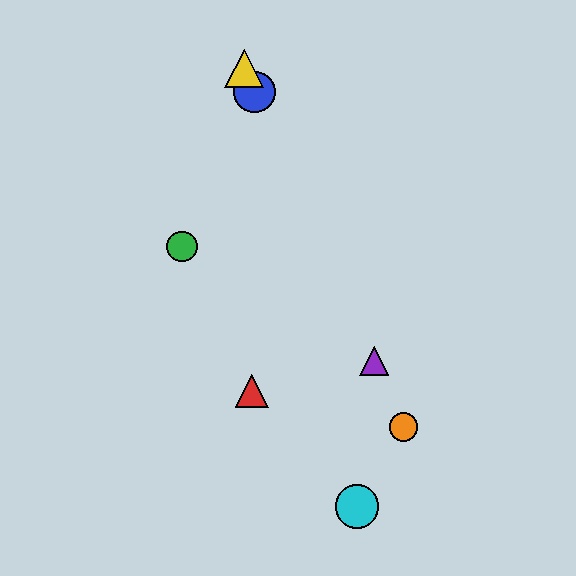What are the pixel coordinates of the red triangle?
The red triangle is at (252, 391).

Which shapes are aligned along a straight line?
The blue circle, the yellow triangle, the purple triangle, the orange circle are aligned along a straight line.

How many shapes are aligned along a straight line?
4 shapes (the blue circle, the yellow triangle, the purple triangle, the orange circle) are aligned along a straight line.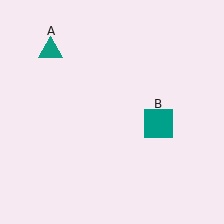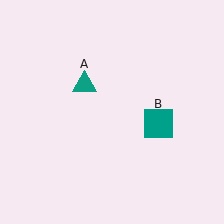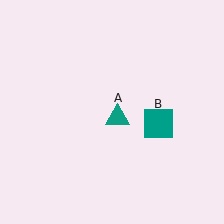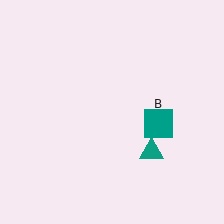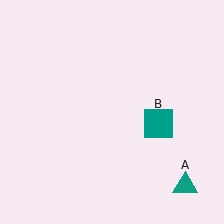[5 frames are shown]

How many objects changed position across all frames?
1 object changed position: teal triangle (object A).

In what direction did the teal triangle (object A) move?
The teal triangle (object A) moved down and to the right.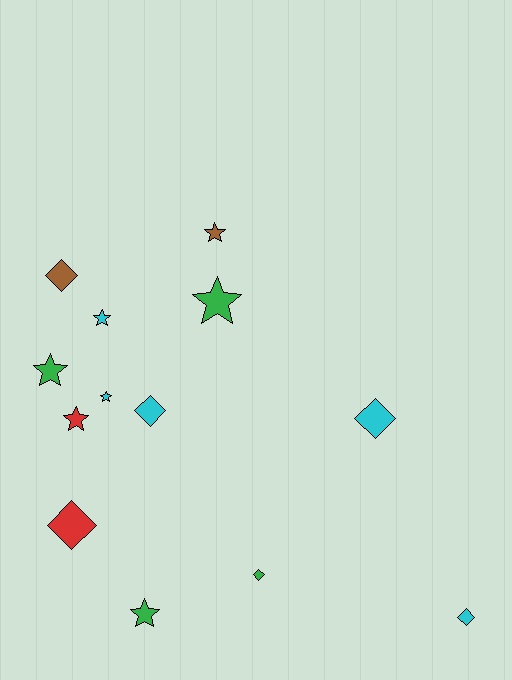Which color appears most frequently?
Cyan, with 5 objects.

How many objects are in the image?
There are 13 objects.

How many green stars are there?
There are 3 green stars.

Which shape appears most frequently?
Star, with 7 objects.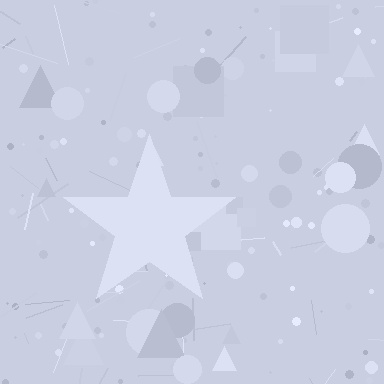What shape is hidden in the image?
A star is hidden in the image.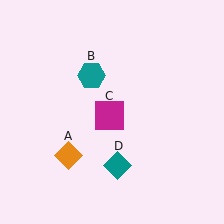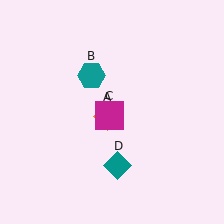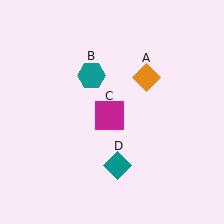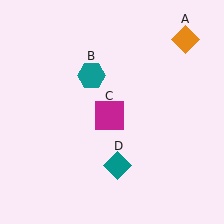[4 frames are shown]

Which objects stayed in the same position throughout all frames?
Teal hexagon (object B) and magenta square (object C) and teal diamond (object D) remained stationary.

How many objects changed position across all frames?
1 object changed position: orange diamond (object A).